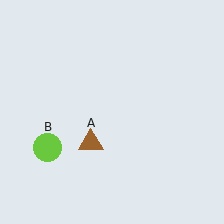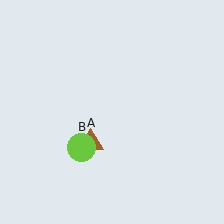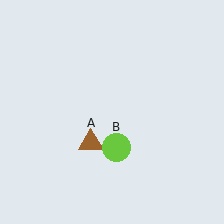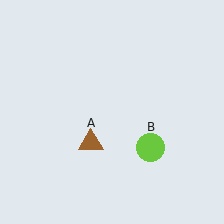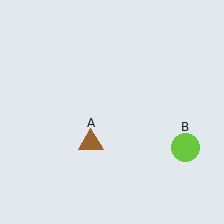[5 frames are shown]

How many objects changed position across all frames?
1 object changed position: lime circle (object B).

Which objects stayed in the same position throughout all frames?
Brown triangle (object A) remained stationary.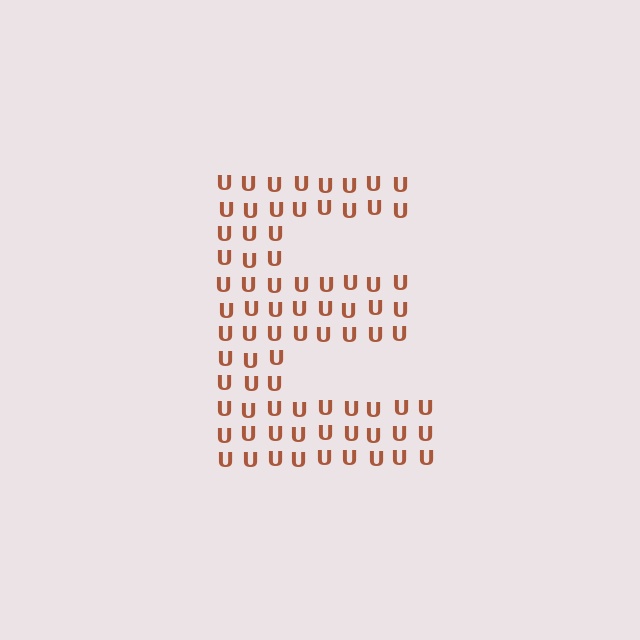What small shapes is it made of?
It is made of small letter U's.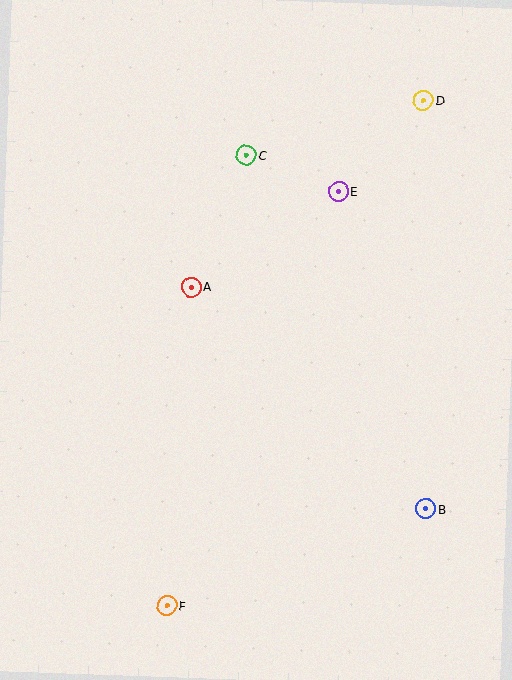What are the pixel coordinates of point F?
Point F is at (167, 606).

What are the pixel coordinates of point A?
Point A is at (191, 287).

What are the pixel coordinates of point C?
Point C is at (246, 155).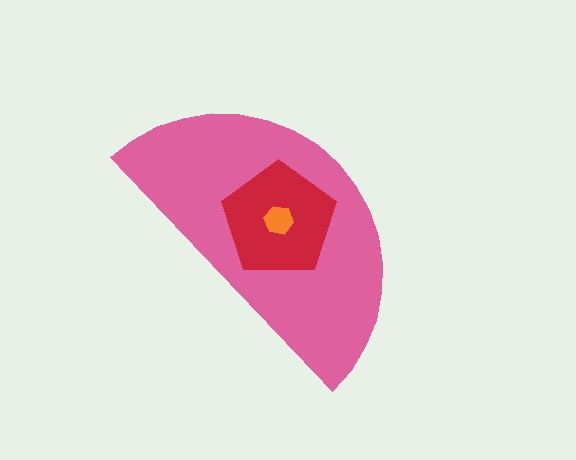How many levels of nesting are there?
3.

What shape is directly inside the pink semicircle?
The red pentagon.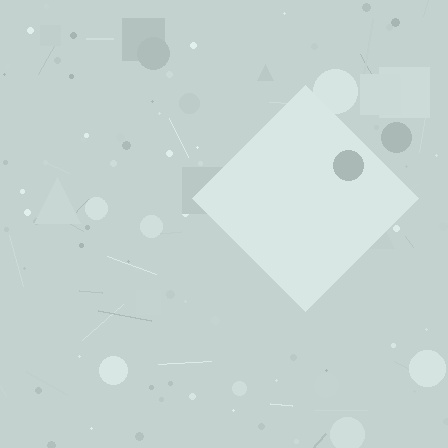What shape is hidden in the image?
A diamond is hidden in the image.